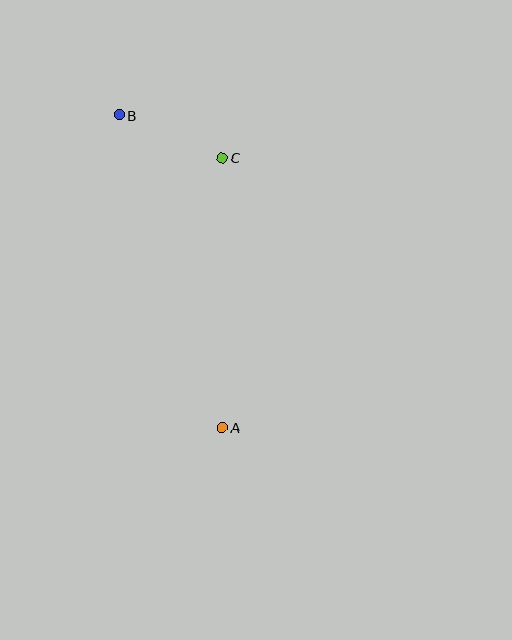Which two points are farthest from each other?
Points A and B are farthest from each other.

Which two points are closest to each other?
Points B and C are closest to each other.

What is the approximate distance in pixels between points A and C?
The distance between A and C is approximately 270 pixels.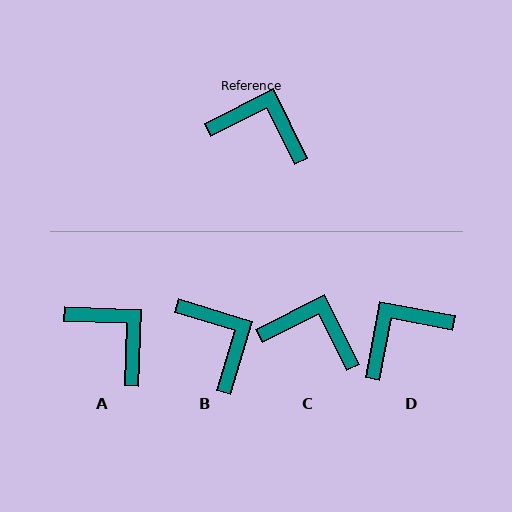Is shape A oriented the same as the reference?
No, it is off by about 28 degrees.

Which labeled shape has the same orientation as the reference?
C.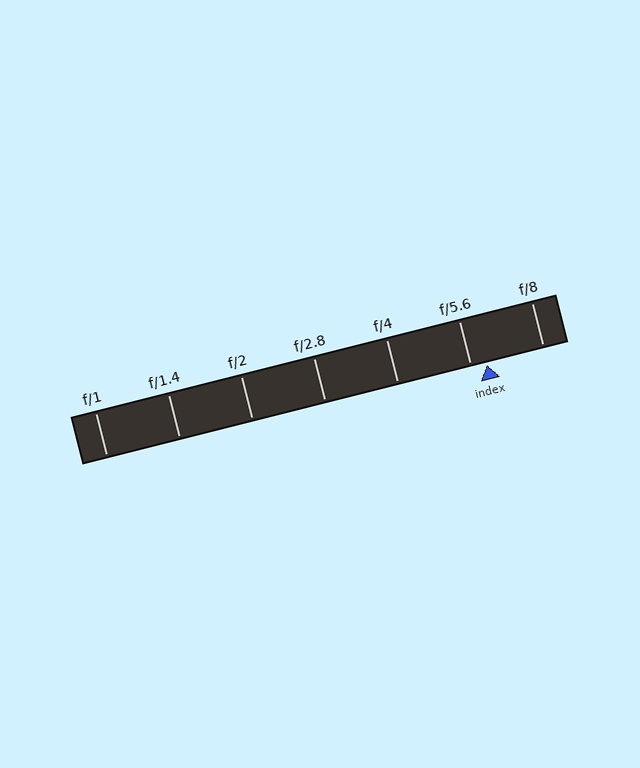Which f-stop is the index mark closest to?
The index mark is closest to f/5.6.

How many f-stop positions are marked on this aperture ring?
There are 7 f-stop positions marked.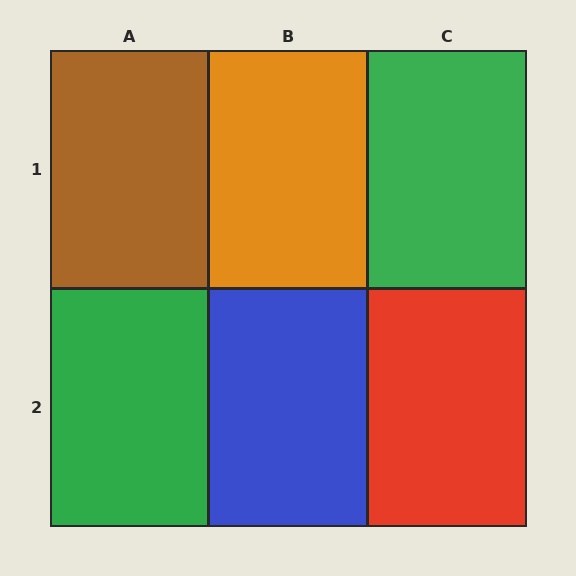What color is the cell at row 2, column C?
Red.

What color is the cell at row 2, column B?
Blue.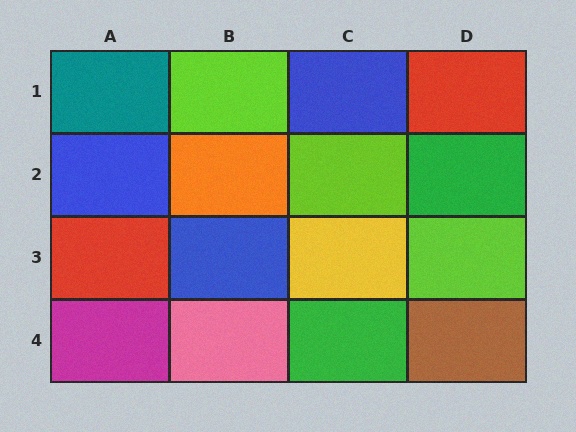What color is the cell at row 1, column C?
Blue.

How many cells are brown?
1 cell is brown.